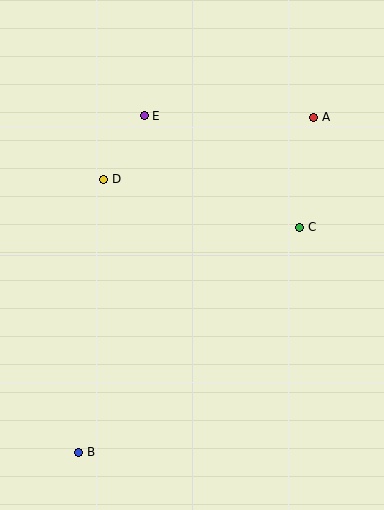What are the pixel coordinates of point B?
Point B is at (79, 452).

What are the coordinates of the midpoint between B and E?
The midpoint between B and E is at (111, 284).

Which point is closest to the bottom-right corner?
Point C is closest to the bottom-right corner.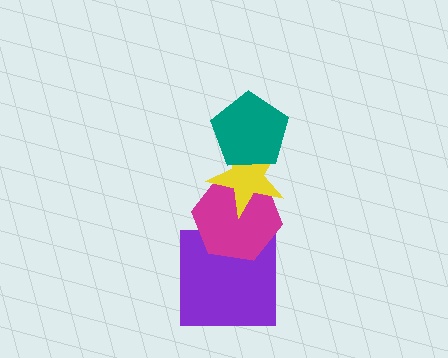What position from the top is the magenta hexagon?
The magenta hexagon is 3rd from the top.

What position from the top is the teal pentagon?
The teal pentagon is 1st from the top.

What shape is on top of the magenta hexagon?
The yellow star is on top of the magenta hexagon.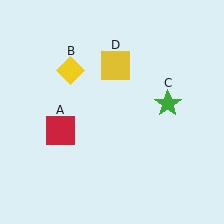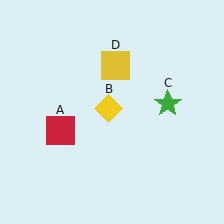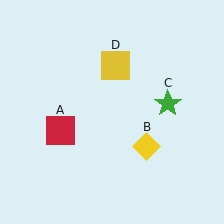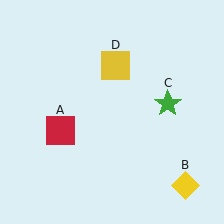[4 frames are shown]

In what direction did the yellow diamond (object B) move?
The yellow diamond (object B) moved down and to the right.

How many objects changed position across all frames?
1 object changed position: yellow diamond (object B).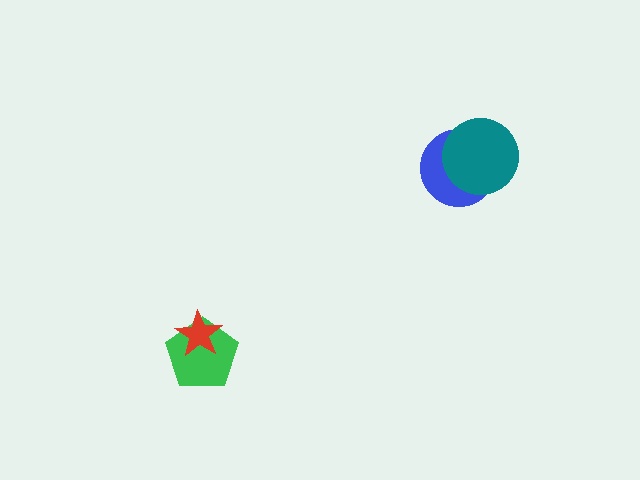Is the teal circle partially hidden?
No, no other shape covers it.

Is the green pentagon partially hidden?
Yes, it is partially covered by another shape.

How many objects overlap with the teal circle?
1 object overlaps with the teal circle.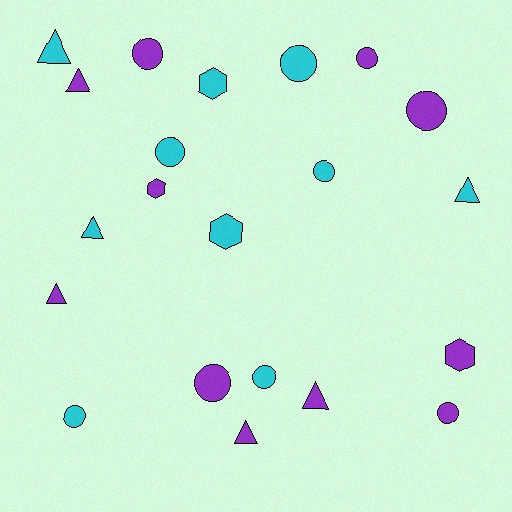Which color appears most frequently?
Purple, with 11 objects.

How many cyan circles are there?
There are 5 cyan circles.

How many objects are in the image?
There are 21 objects.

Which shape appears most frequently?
Circle, with 10 objects.